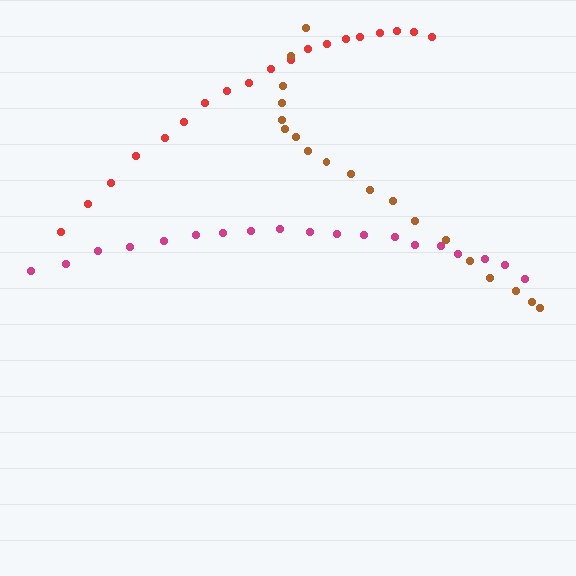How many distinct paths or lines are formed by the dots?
There are 3 distinct paths.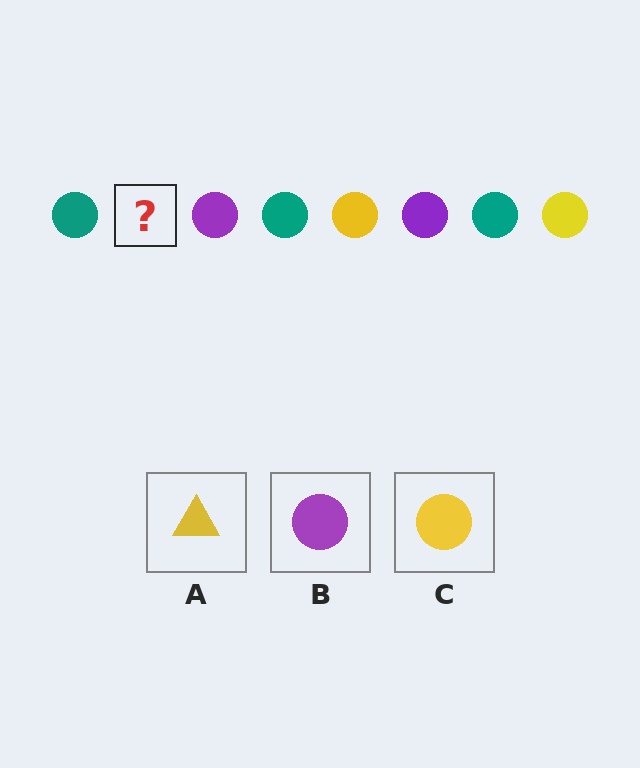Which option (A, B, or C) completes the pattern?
C.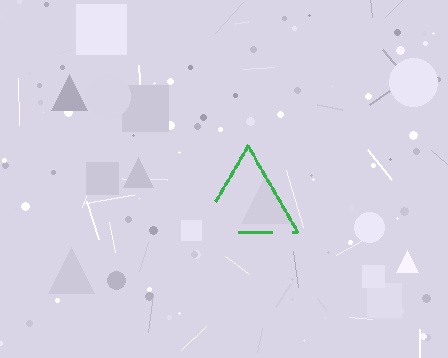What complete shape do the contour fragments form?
The contour fragments form a triangle.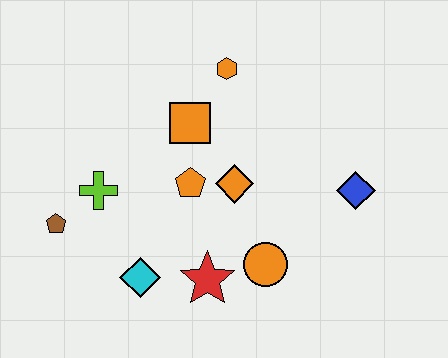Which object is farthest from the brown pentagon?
The blue diamond is farthest from the brown pentagon.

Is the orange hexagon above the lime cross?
Yes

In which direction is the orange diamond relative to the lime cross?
The orange diamond is to the right of the lime cross.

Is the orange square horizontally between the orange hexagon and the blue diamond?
No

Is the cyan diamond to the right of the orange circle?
No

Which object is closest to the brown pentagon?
The lime cross is closest to the brown pentagon.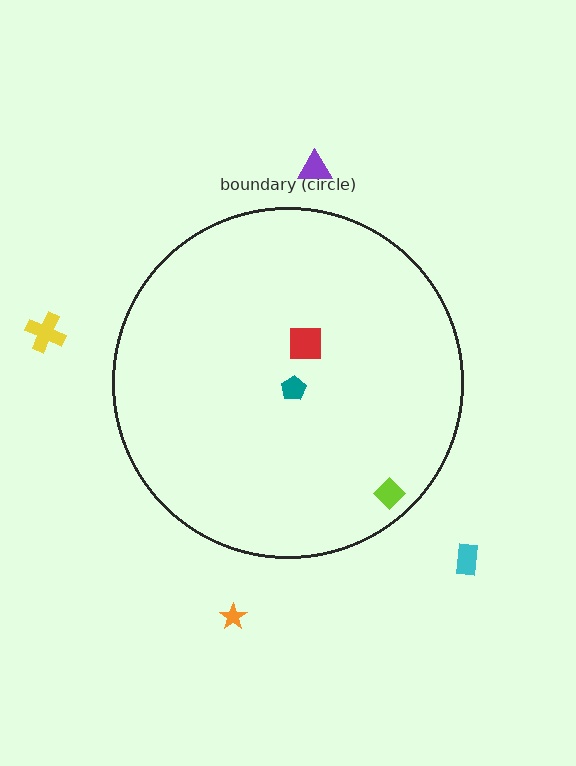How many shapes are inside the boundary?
3 inside, 4 outside.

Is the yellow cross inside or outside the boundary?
Outside.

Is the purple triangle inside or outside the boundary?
Outside.